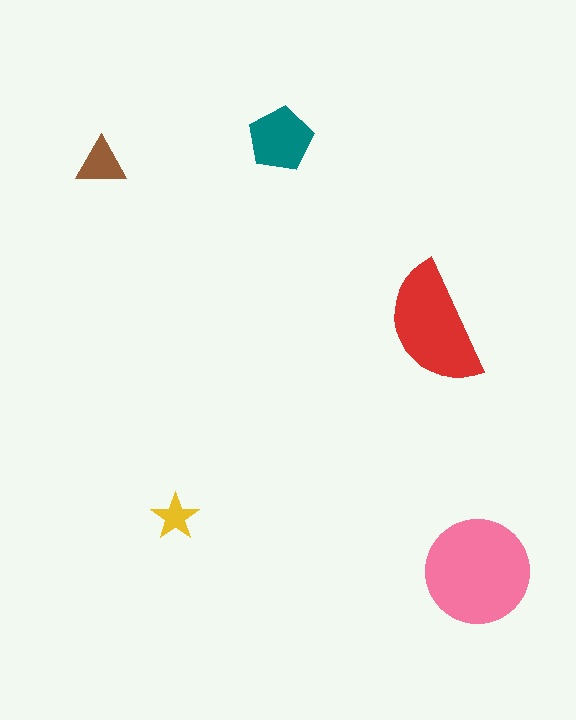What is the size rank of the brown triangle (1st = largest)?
4th.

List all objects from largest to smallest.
The pink circle, the red semicircle, the teal pentagon, the brown triangle, the yellow star.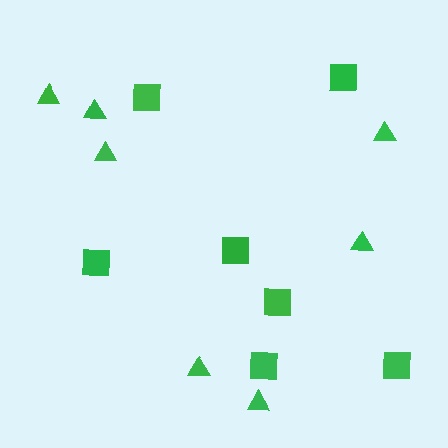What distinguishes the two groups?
There are 2 groups: one group of triangles (7) and one group of squares (7).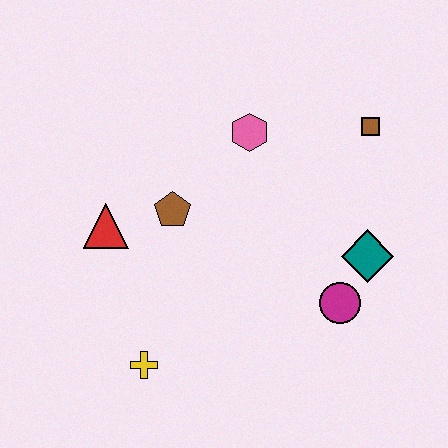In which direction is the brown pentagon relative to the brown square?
The brown pentagon is to the left of the brown square.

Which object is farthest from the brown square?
The yellow cross is farthest from the brown square.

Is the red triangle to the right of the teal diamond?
No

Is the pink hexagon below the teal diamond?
No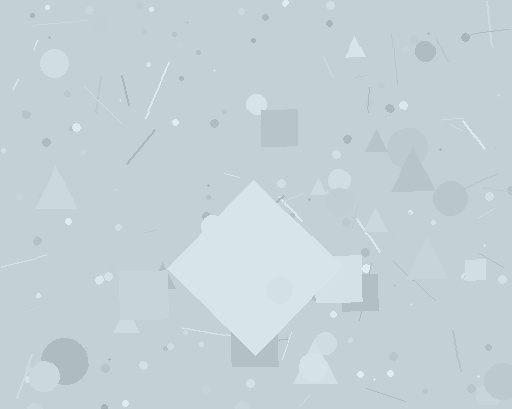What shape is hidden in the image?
A diamond is hidden in the image.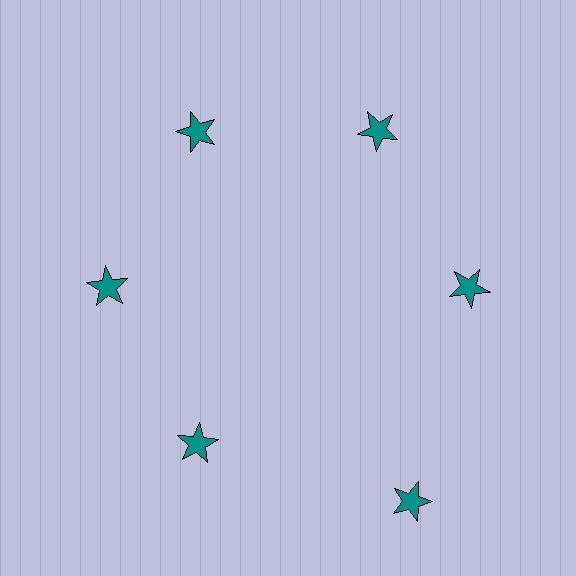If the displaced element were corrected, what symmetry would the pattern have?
It would have 6-fold rotational symmetry — the pattern would map onto itself every 60 degrees.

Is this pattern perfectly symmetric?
No. The 6 teal stars are arranged in a ring, but one element near the 5 o'clock position is pushed outward from the center, breaking the 6-fold rotational symmetry.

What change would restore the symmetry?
The symmetry would be restored by moving it inward, back onto the ring so that all 6 stars sit at equal angles and equal distance from the center.